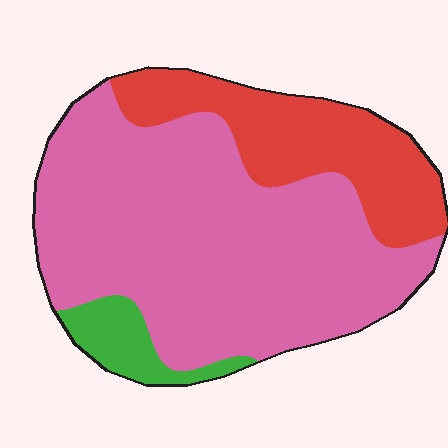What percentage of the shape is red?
Red takes up between a sixth and a third of the shape.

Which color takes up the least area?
Green, at roughly 5%.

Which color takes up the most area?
Pink, at roughly 70%.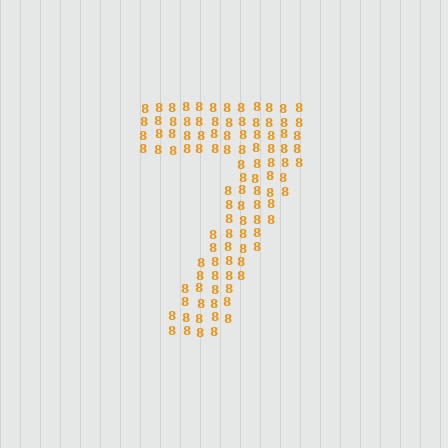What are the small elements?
The small elements are digit 8's.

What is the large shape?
The large shape is the digit 7.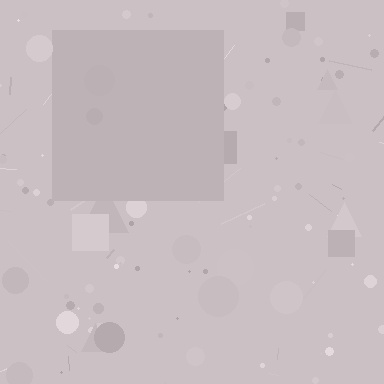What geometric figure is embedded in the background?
A square is embedded in the background.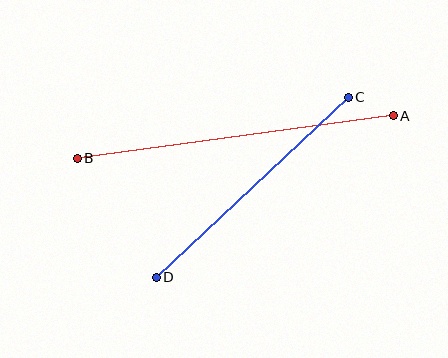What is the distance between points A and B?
The distance is approximately 319 pixels.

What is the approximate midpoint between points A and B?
The midpoint is at approximately (235, 137) pixels.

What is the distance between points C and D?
The distance is approximately 263 pixels.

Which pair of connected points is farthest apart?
Points A and B are farthest apart.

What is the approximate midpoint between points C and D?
The midpoint is at approximately (252, 187) pixels.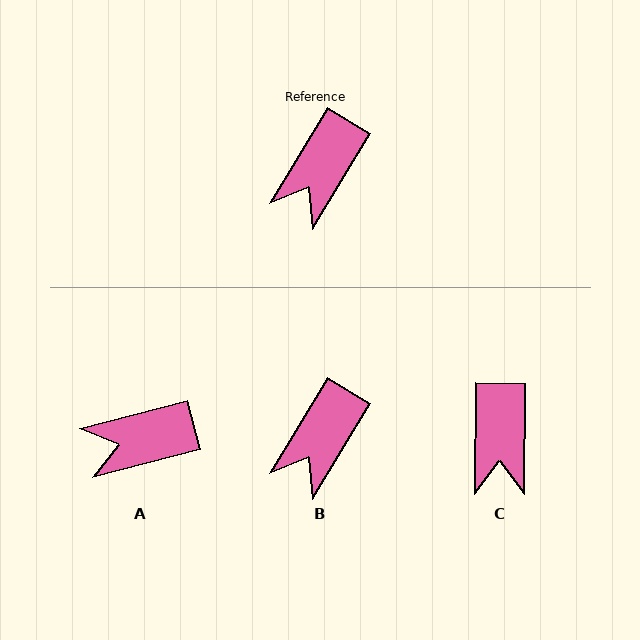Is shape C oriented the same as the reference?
No, it is off by about 30 degrees.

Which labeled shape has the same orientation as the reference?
B.